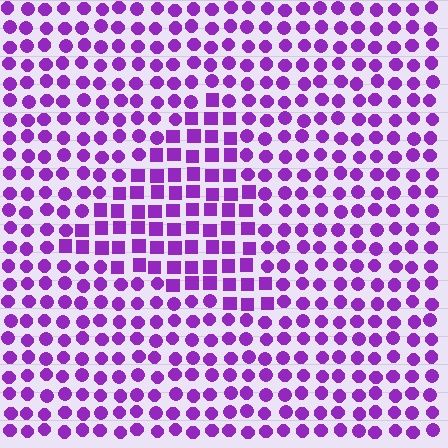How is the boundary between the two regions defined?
The boundary is defined by a change in element shape: squares inside vs. circles outside. All elements share the same color and spacing.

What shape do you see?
I see a triangle.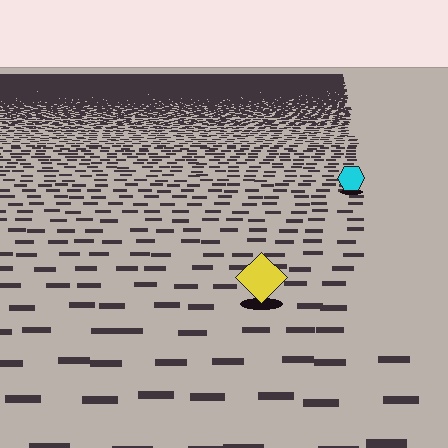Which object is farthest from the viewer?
The cyan hexagon is farthest from the viewer. It appears smaller and the ground texture around it is denser.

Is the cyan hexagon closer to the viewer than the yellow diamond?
No. The yellow diamond is closer — you can tell from the texture gradient: the ground texture is coarser near it.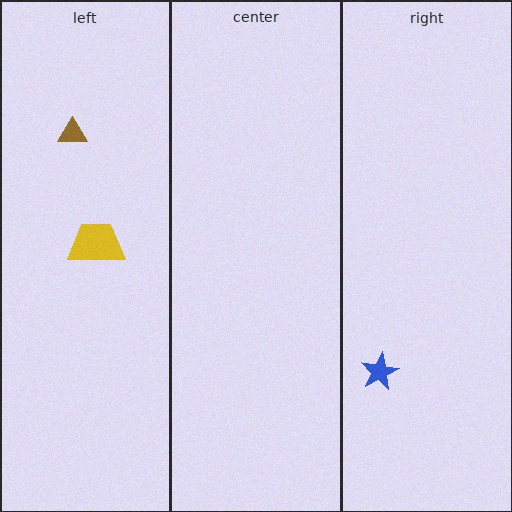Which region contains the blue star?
The right region.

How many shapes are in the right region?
1.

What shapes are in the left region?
The brown triangle, the yellow trapezoid.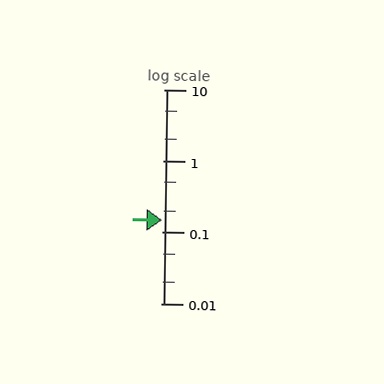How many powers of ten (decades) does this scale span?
The scale spans 3 decades, from 0.01 to 10.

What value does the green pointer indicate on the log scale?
The pointer indicates approximately 0.15.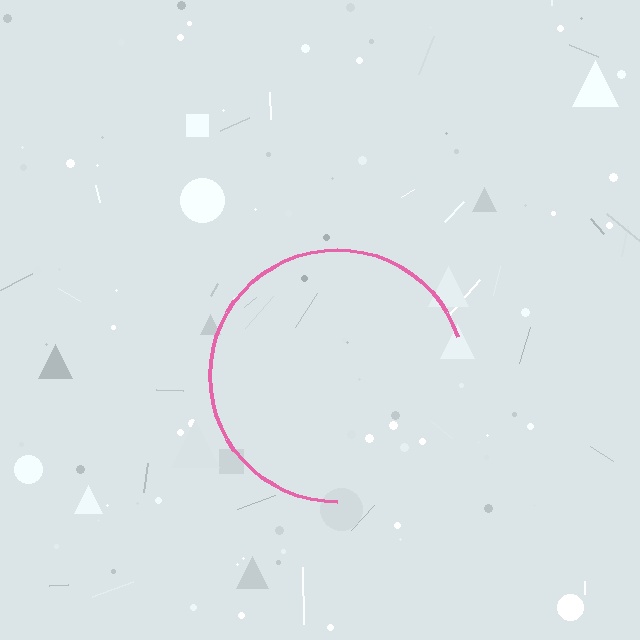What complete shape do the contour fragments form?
The contour fragments form a circle.